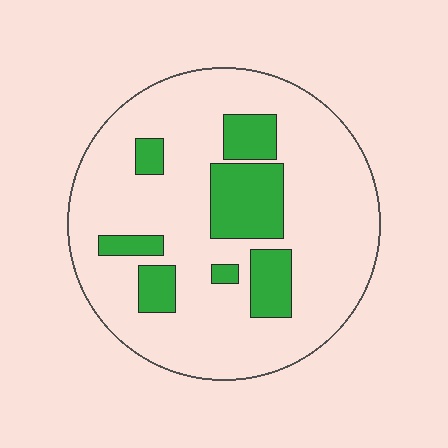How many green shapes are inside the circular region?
7.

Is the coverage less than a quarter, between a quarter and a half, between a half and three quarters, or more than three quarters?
Less than a quarter.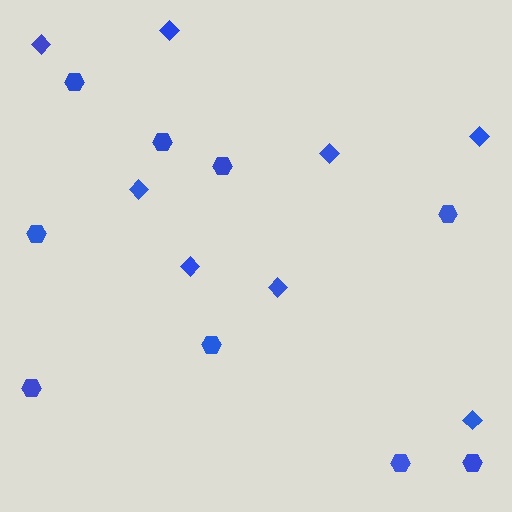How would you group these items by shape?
There are 2 groups: one group of diamonds (8) and one group of hexagons (9).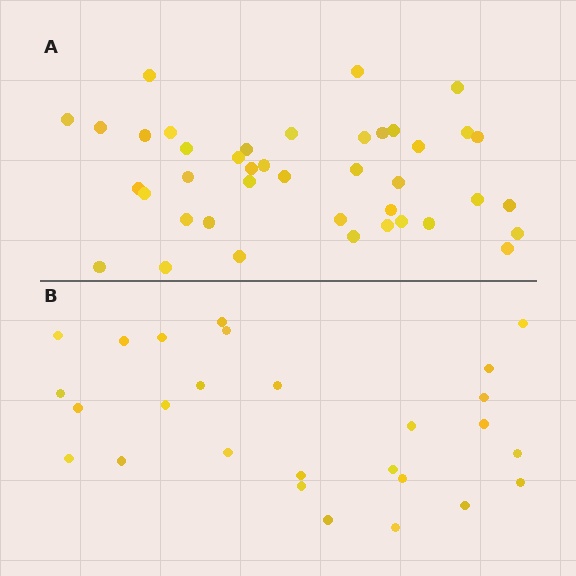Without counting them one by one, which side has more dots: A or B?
Region A (the top region) has more dots.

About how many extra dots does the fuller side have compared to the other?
Region A has approximately 15 more dots than region B.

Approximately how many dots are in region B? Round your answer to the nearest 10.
About 30 dots. (The exact count is 27, which rounds to 30.)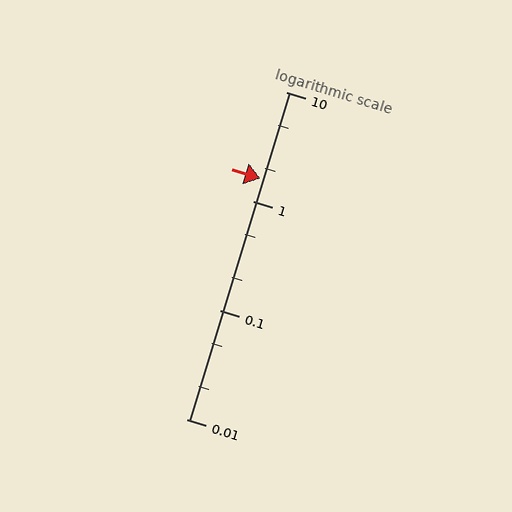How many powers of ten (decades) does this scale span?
The scale spans 3 decades, from 0.01 to 10.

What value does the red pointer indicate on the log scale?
The pointer indicates approximately 1.6.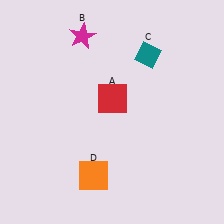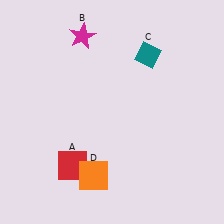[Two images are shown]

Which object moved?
The red square (A) moved down.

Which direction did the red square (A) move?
The red square (A) moved down.